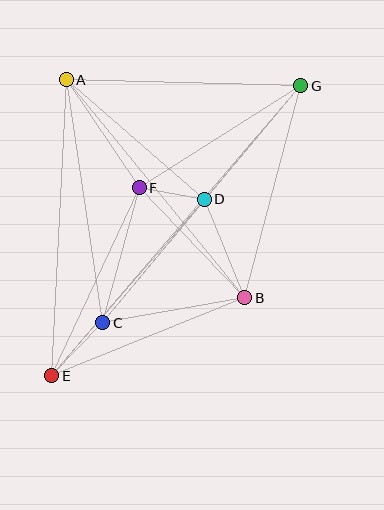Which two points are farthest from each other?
Points E and G are farthest from each other.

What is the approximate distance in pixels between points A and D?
The distance between A and D is approximately 182 pixels.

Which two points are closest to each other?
Points D and F are closest to each other.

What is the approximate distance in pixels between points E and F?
The distance between E and F is approximately 208 pixels.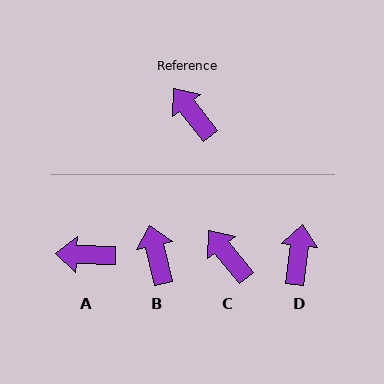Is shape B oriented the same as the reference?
No, it is off by about 26 degrees.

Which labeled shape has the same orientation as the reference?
C.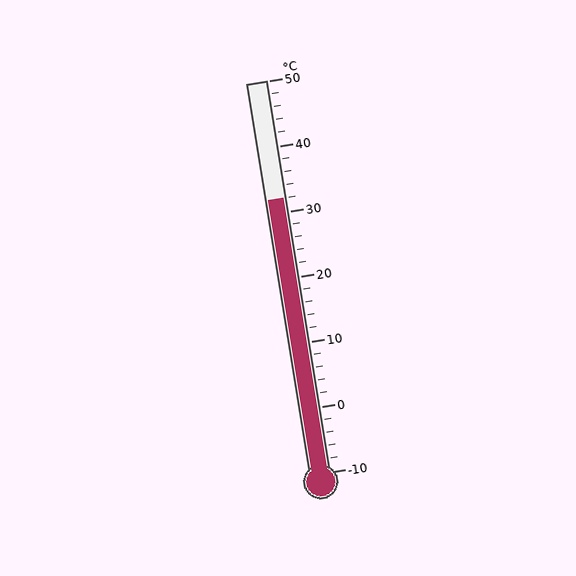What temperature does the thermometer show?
The thermometer shows approximately 32°C.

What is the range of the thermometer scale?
The thermometer scale ranges from -10°C to 50°C.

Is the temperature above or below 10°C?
The temperature is above 10°C.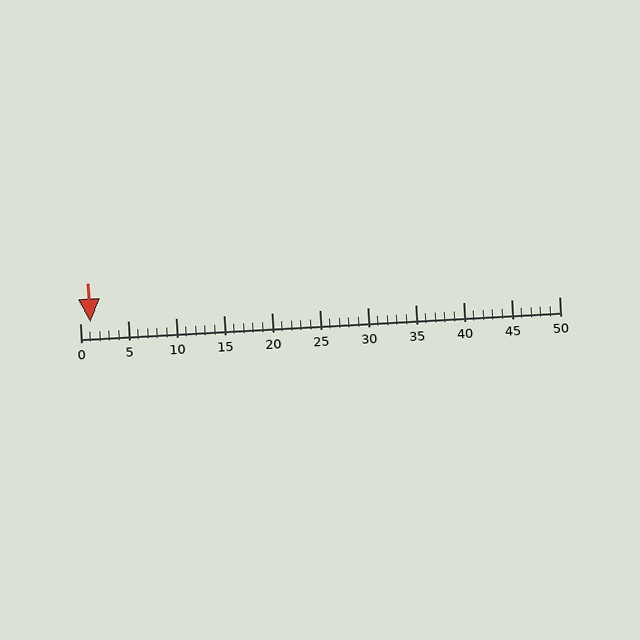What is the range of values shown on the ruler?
The ruler shows values from 0 to 50.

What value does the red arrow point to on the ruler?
The red arrow points to approximately 1.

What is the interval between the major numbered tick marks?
The major tick marks are spaced 5 units apart.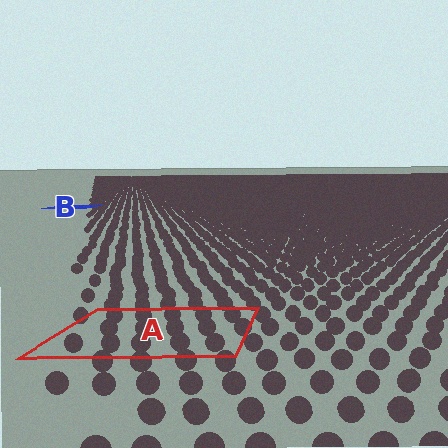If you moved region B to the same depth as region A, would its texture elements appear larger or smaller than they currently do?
They would appear larger. At a closer depth, the same texture elements are projected at a bigger on-screen size.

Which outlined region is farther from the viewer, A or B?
Region B is farther from the viewer — the texture elements inside it appear smaller and more densely packed.